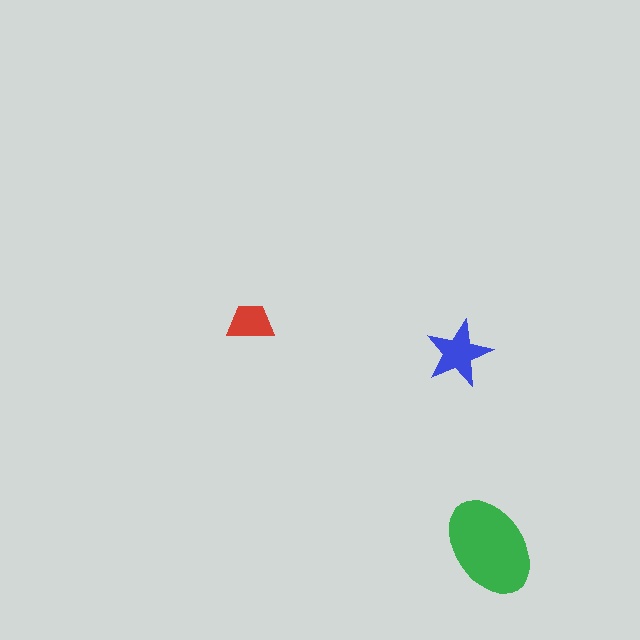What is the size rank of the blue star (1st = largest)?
2nd.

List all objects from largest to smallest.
The green ellipse, the blue star, the red trapezoid.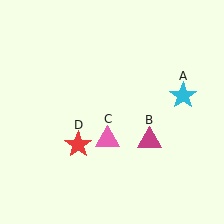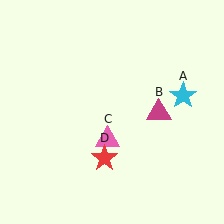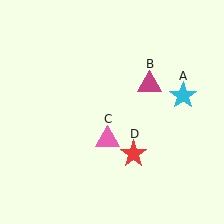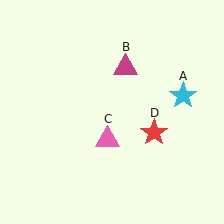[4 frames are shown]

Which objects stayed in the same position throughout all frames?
Cyan star (object A) and pink triangle (object C) remained stationary.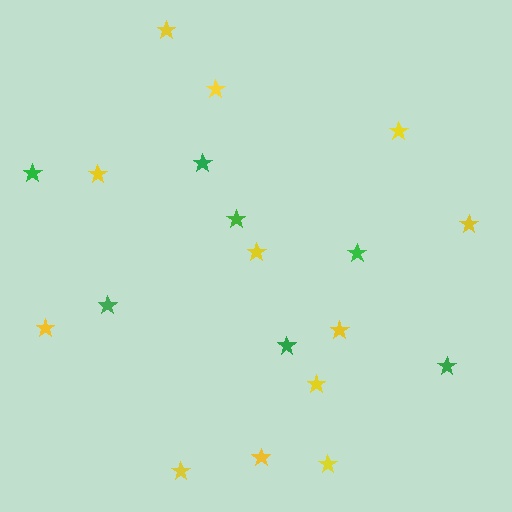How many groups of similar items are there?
There are 2 groups: one group of yellow stars (12) and one group of green stars (7).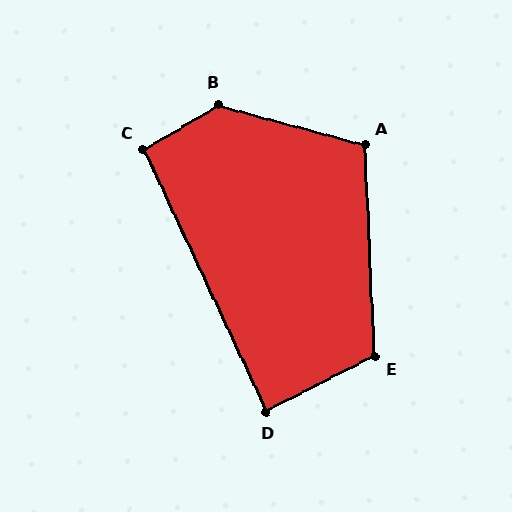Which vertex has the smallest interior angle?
D, at approximately 88 degrees.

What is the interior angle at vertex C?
Approximately 95 degrees (obtuse).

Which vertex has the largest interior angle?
B, at approximately 134 degrees.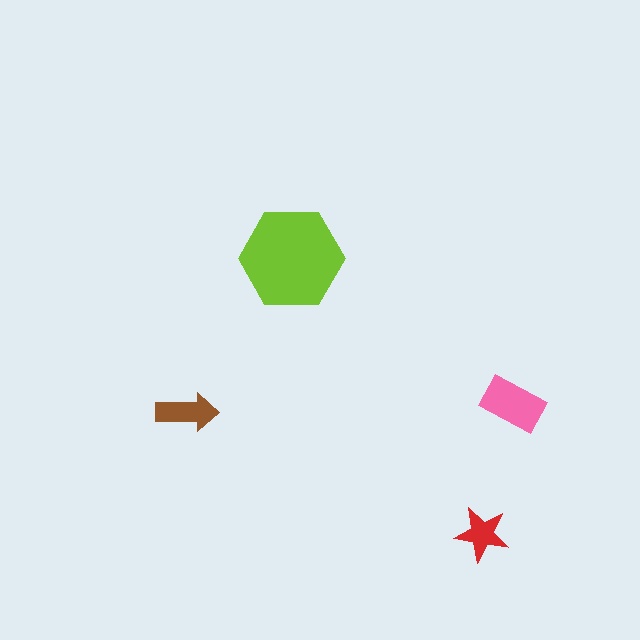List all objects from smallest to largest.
The red star, the brown arrow, the pink rectangle, the lime hexagon.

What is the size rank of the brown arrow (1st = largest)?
3rd.